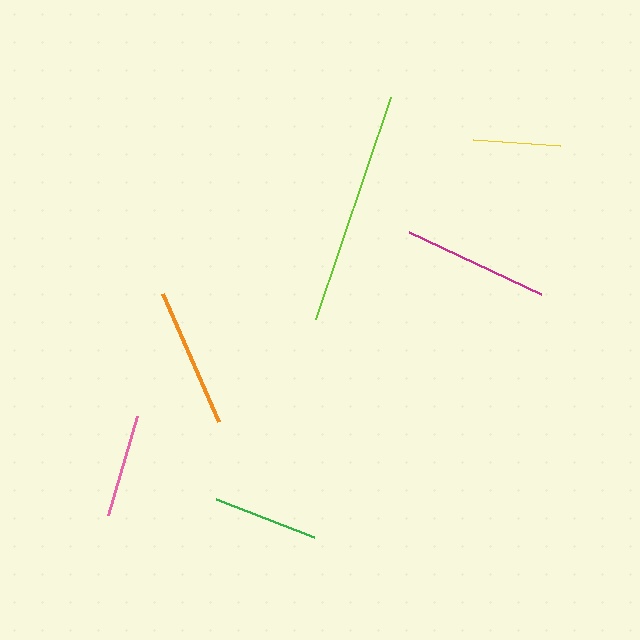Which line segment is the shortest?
The yellow line is the shortest at approximately 88 pixels.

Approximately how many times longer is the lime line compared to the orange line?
The lime line is approximately 1.7 times the length of the orange line.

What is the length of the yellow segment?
The yellow segment is approximately 88 pixels long.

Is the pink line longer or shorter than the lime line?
The lime line is longer than the pink line.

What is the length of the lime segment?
The lime segment is approximately 234 pixels long.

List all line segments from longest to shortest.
From longest to shortest: lime, magenta, orange, green, pink, yellow.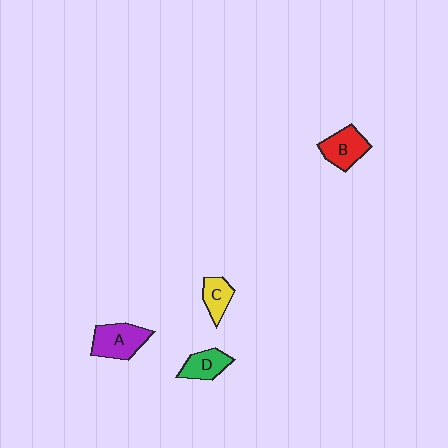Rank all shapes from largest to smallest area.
From largest to smallest: A (purple), B (red), D (green), C (yellow).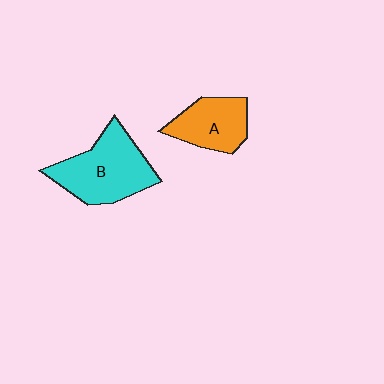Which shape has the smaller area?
Shape A (orange).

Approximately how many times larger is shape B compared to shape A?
Approximately 1.5 times.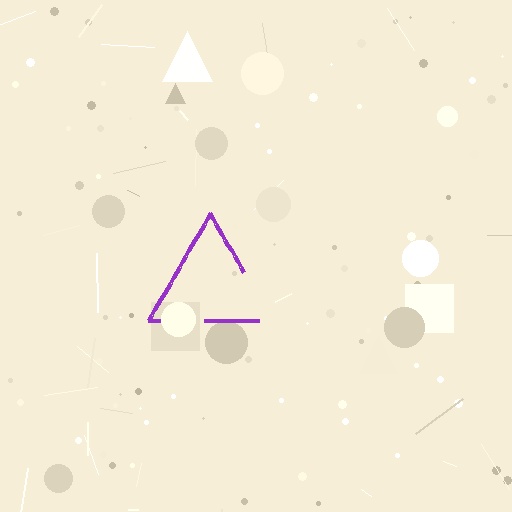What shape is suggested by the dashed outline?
The dashed outline suggests a triangle.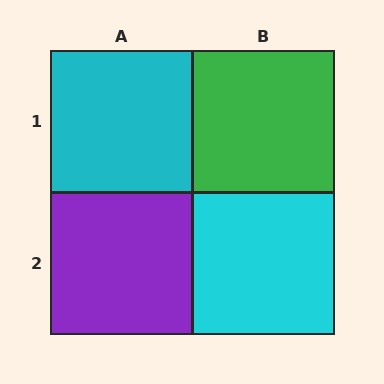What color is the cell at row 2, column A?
Purple.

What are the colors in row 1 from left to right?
Cyan, green.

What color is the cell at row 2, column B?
Cyan.